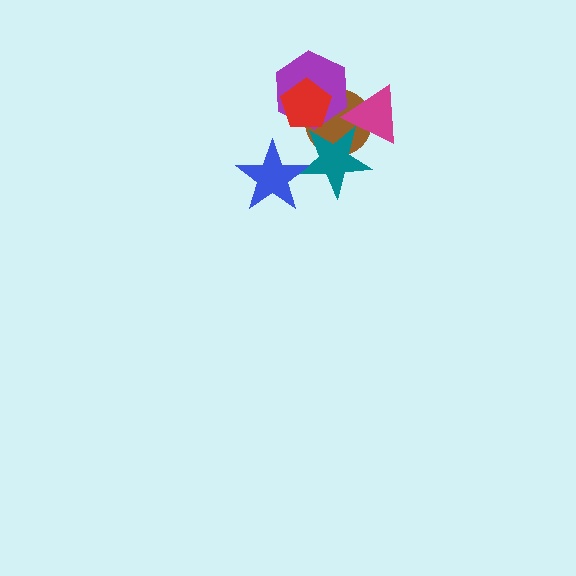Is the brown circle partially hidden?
Yes, it is partially covered by another shape.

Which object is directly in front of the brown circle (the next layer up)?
The teal star is directly in front of the brown circle.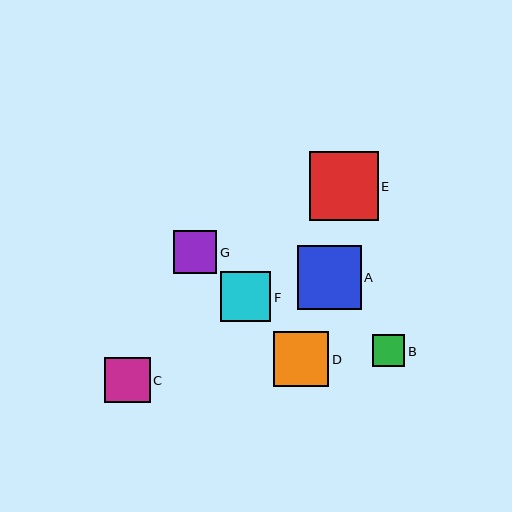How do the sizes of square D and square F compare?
Square D and square F are approximately the same size.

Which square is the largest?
Square E is the largest with a size of approximately 68 pixels.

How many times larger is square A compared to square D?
Square A is approximately 1.1 times the size of square D.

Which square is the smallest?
Square B is the smallest with a size of approximately 32 pixels.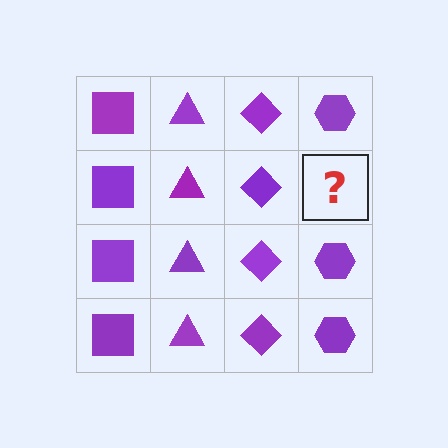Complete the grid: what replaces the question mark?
The question mark should be replaced with a purple hexagon.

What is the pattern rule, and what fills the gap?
The rule is that each column has a consistent shape. The gap should be filled with a purple hexagon.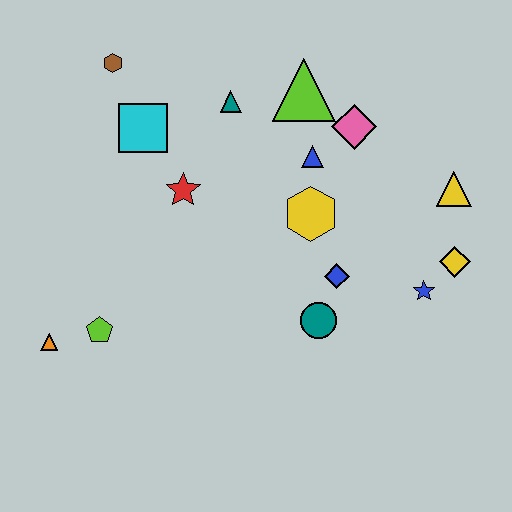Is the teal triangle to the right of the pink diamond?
No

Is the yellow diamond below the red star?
Yes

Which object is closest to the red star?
The cyan square is closest to the red star.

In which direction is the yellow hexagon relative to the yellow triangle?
The yellow hexagon is to the left of the yellow triangle.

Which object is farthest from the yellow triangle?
The orange triangle is farthest from the yellow triangle.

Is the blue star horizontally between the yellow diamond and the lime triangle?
Yes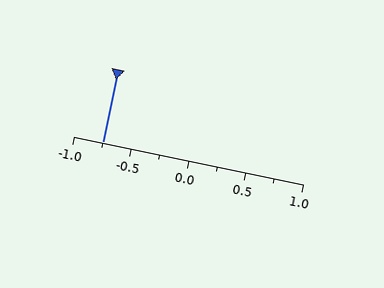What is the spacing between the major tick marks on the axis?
The major ticks are spaced 0.5 apart.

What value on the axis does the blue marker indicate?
The marker indicates approximately -0.75.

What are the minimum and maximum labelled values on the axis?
The axis runs from -1.0 to 1.0.